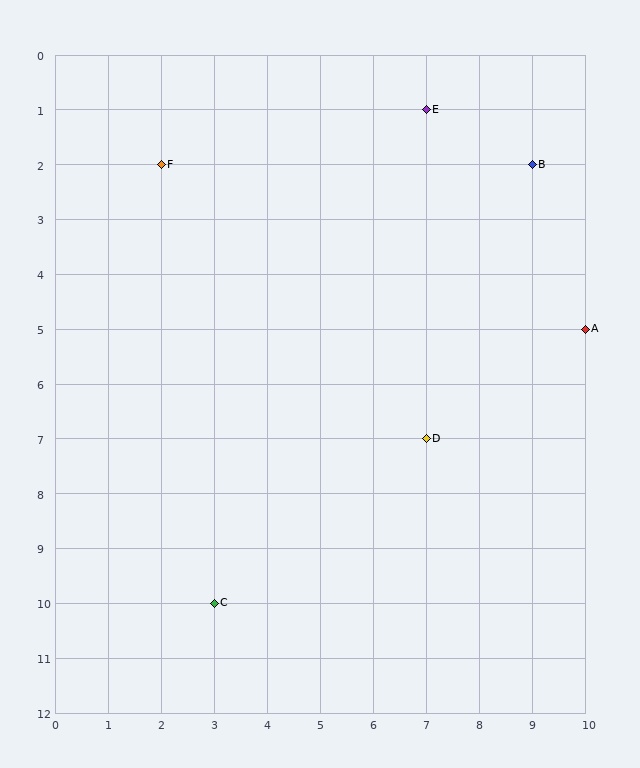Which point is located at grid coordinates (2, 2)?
Point F is at (2, 2).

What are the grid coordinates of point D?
Point D is at grid coordinates (7, 7).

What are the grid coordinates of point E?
Point E is at grid coordinates (7, 1).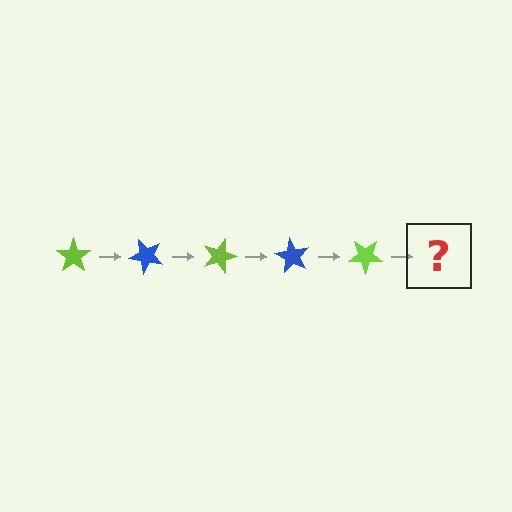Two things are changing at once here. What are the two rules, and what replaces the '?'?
The two rules are that it rotates 45 degrees each step and the color cycles through lime and blue. The '?' should be a blue star, rotated 225 degrees from the start.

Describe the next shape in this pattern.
It should be a blue star, rotated 225 degrees from the start.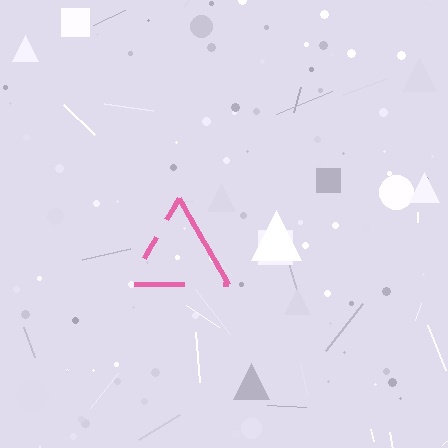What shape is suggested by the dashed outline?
The dashed outline suggests a triangle.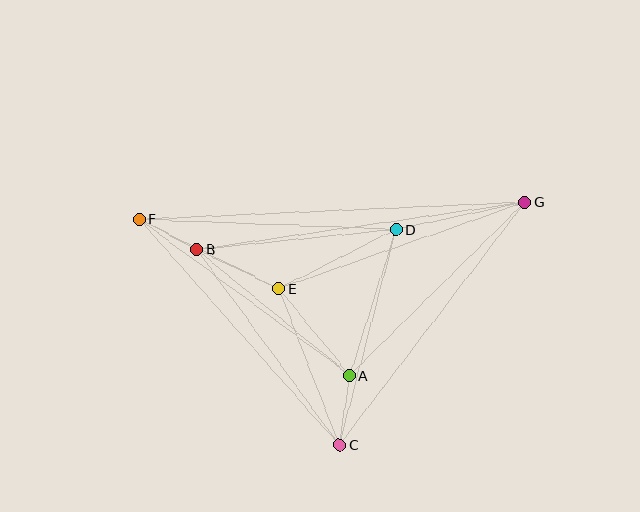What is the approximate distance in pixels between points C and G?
The distance between C and G is approximately 305 pixels.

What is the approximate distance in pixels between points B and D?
The distance between B and D is approximately 200 pixels.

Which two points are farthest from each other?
Points F and G are farthest from each other.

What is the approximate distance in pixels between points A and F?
The distance between A and F is approximately 262 pixels.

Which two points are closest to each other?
Points B and F are closest to each other.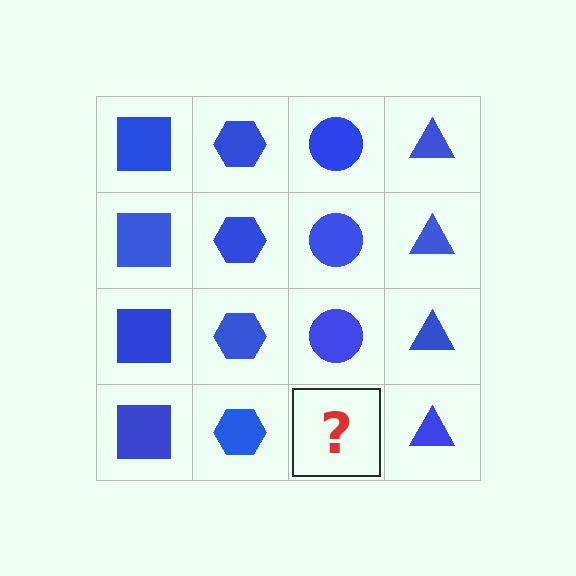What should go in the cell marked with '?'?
The missing cell should contain a blue circle.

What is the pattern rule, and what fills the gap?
The rule is that each column has a consistent shape. The gap should be filled with a blue circle.